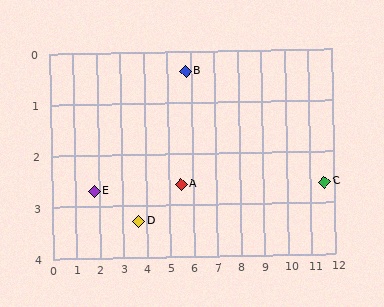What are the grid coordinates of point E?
Point E is at approximately (1.8, 2.7).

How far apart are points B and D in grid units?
Points B and D are about 3.6 grid units apart.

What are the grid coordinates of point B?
Point B is at approximately (5.8, 0.4).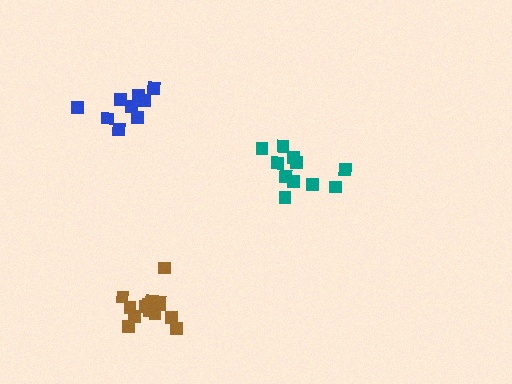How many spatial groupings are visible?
There are 3 spatial groupings.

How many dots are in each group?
Group 1: 9 dots, Group 2: 12 dots, Group 3: 14 dots (35 total).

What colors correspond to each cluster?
The clusters are colored: blue, teal, brown.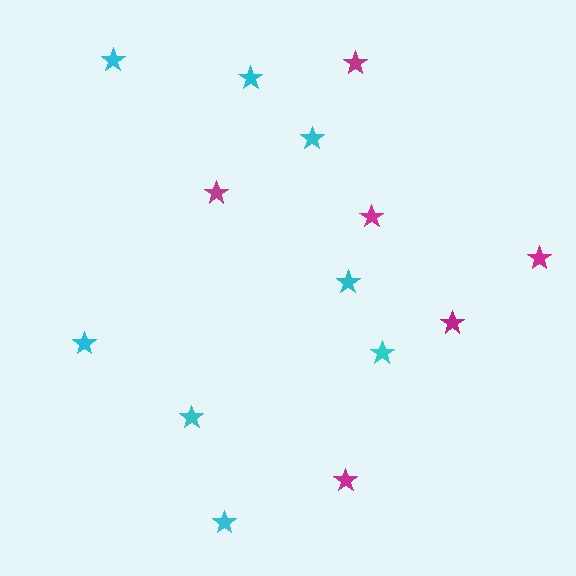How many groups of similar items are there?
There are 2 groups: one group of cyan stars (8) and one group of magenta stars (6).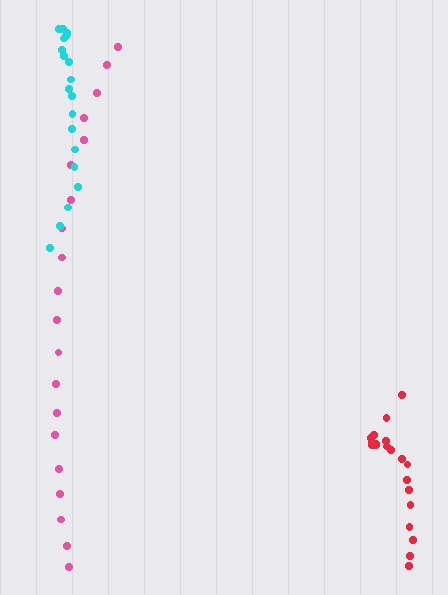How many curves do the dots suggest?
There are 3 distinct paths.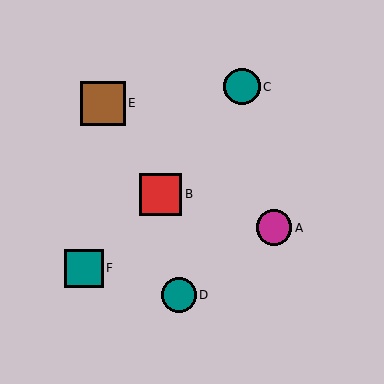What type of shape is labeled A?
Shape A is a magenta circle.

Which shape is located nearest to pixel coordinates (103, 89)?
The brown square (labeled E) at (103, 103) is nearest to that location.